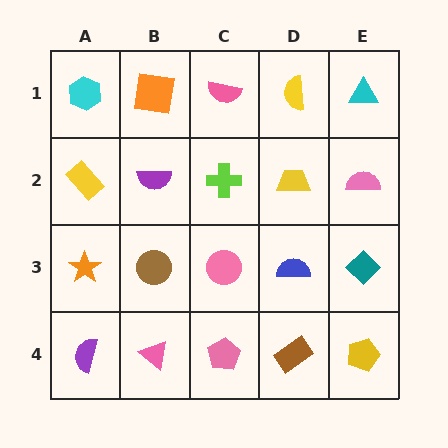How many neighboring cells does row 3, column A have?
3.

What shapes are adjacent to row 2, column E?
A cyan triangle (row 1, column E), a teal diamond (row 3, column E), a yellow trapezoid (row 2, column D).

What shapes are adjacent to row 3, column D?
A yellow trapezoid (row 2, column D), a brown rectangle (row 4, column D), a pink circle (row 3, column C), a teal diamond (row 3, column E).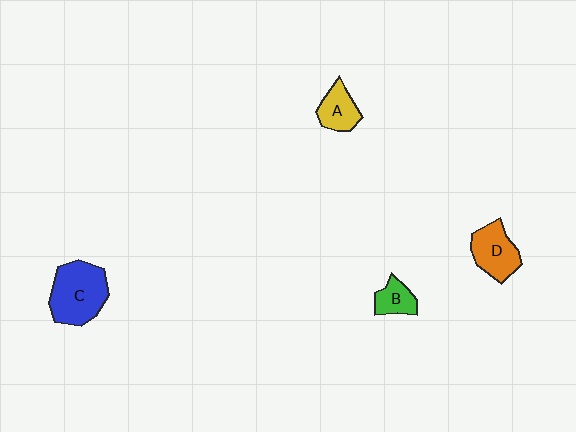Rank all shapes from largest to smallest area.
From largest to smallest: C (blue), D (orange), A (yellow), B (green).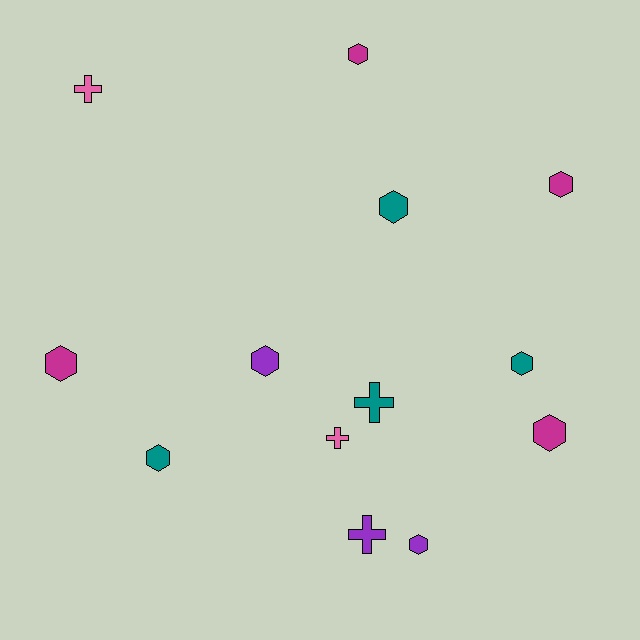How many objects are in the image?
There are 13 objects.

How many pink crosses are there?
There are 2 pink crosses.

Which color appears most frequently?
Magenta, with 4 objects.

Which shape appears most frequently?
Hexagon, with 9 objects.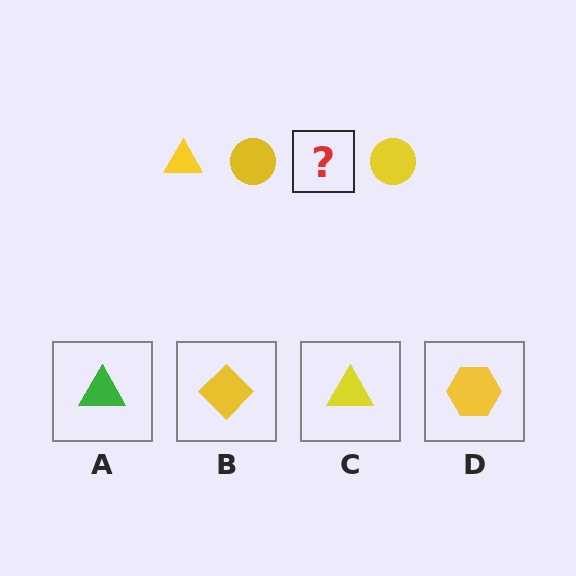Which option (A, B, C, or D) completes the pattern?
C.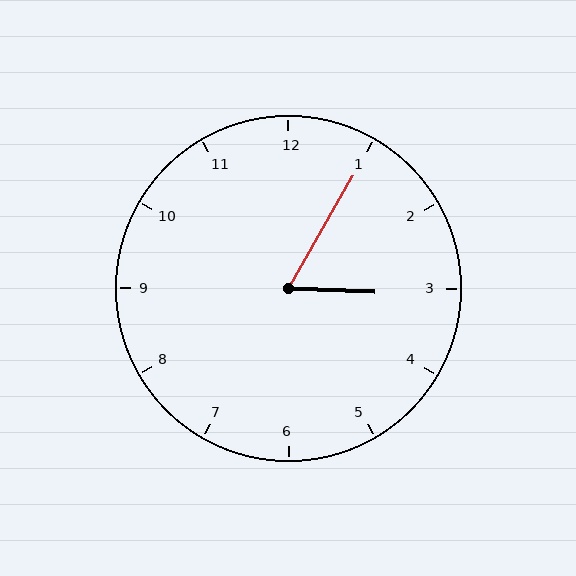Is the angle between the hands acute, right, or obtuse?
It is acute.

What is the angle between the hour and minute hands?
Approximately 62 degrees.